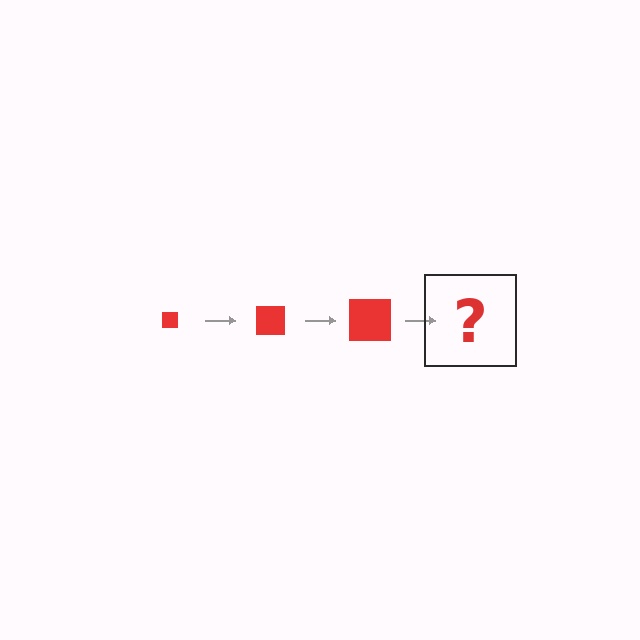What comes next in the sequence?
The next element should be a red square, larger than the previous one.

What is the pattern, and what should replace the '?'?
The pattern is that the square gets progressively larger each step. The '?' should be a red square, larger than the previous one.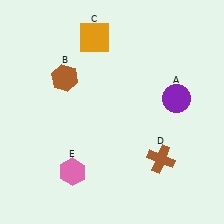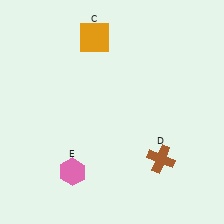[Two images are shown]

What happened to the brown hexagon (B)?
The brown hexagon (B) was removed in Image 2. It was in the top-left area of Image 1.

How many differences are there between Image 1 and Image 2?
There are 2 differences between the two images.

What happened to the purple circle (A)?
The purple circle (A) was removed in Image 2. It was in the top-right area of Image 1.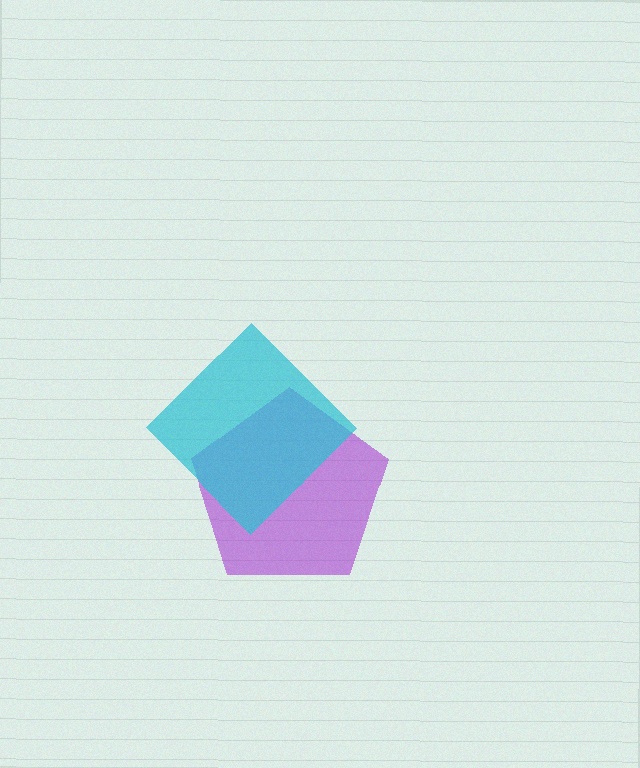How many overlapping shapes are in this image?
There are 2 overlapping shapes in the image.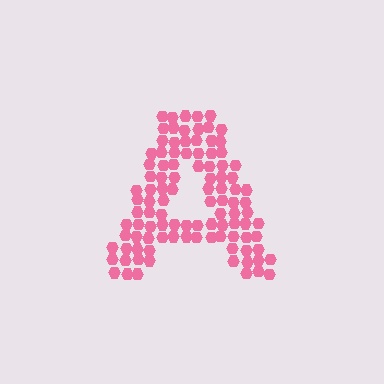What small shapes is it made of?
It is made of small hexagons.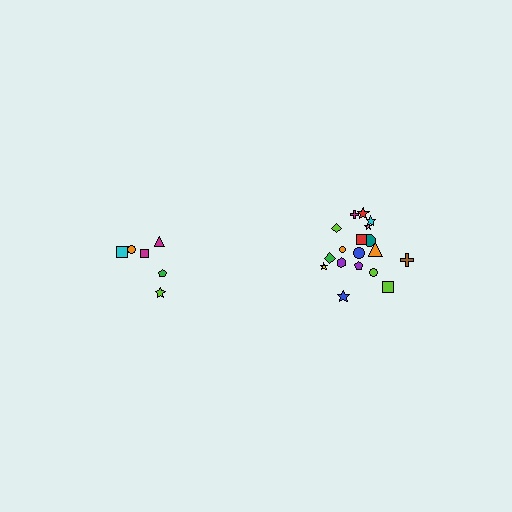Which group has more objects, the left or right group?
The right group.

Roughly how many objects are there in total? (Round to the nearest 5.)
Roughly 25 objects in total.